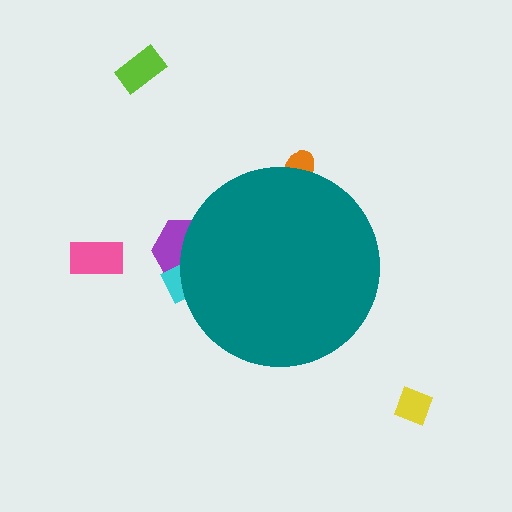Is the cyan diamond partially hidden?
Yes, the cyan diamond is partially hidden behind the teal circle.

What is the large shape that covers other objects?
A teal circle.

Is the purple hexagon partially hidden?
Yes, the purple hexagon is partially hidden behind the teal circle.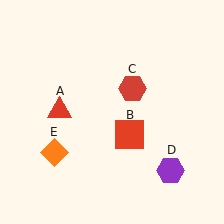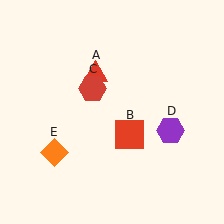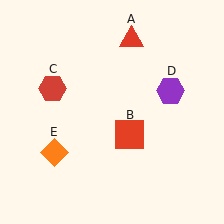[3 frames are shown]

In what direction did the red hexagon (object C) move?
The red hexagon (object C) moved left.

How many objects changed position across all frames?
3 objects changed position: red triangle (object A), red hexagon (object C), purple hexagon (object D).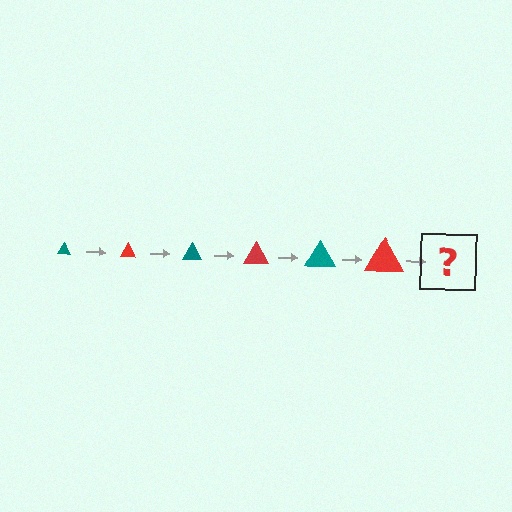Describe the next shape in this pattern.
It should be a teal triangle, larger than the previous one.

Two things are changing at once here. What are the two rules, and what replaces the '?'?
The two rules are that the triangle grows larger each step and the color cycles through teal and red. The '?' should be a teal triangle, larger than the previous one.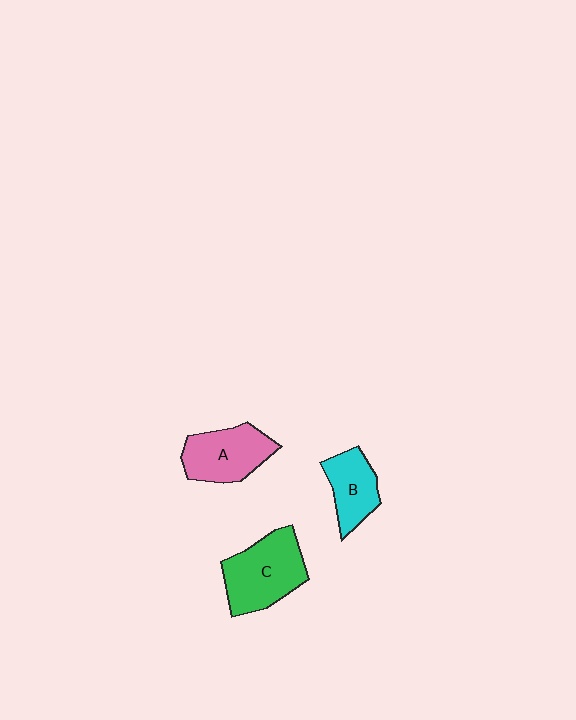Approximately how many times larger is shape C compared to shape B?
Approximately 1.6 times.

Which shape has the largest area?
Shape C (green).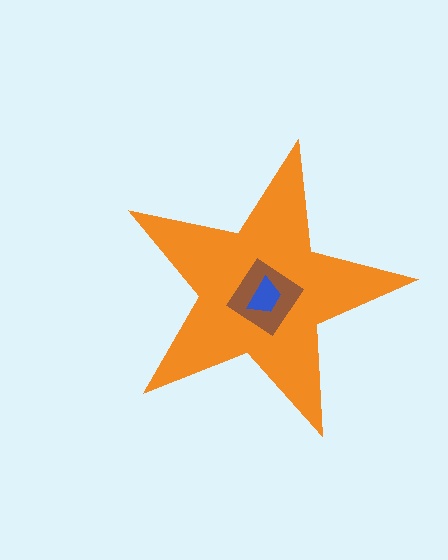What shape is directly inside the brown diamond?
The blue trapezoid.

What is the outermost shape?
The orange star.